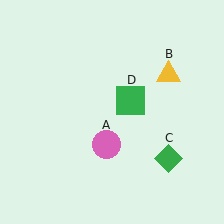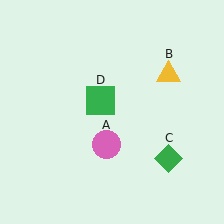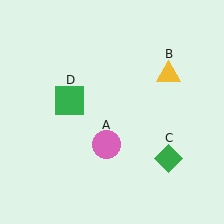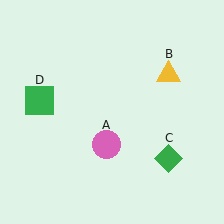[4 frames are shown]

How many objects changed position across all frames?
1 object changed position: green square (object D).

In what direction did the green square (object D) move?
The green square (object D) moved left.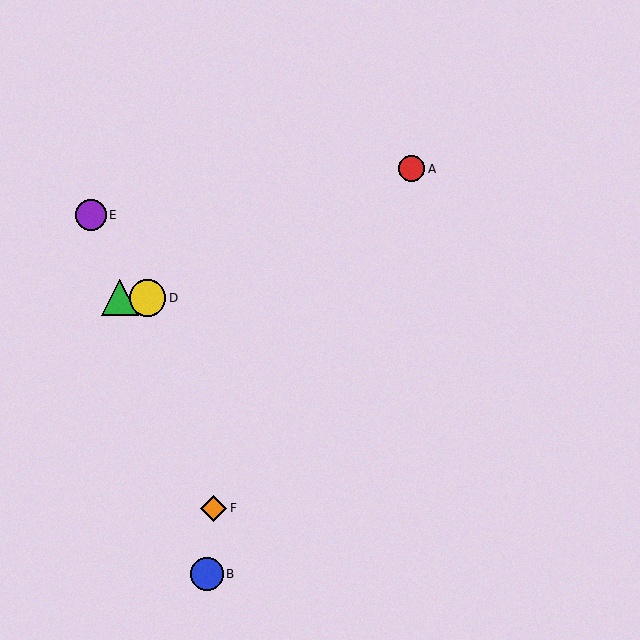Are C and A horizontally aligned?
No, C is at y≈298 and A is at y≈169.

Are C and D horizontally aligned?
Yes, both are at y≈298.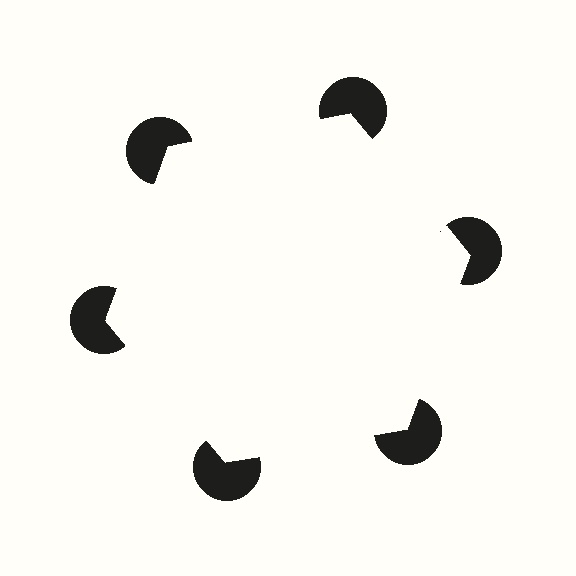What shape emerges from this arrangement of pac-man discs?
An illusory hexagon — its edges are inferred from the aligned wedge cuts in the pac-man discs, not physically drawn.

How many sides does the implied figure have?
6 sides.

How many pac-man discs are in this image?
There are 6 — one at each vertex of the illusory hexagon.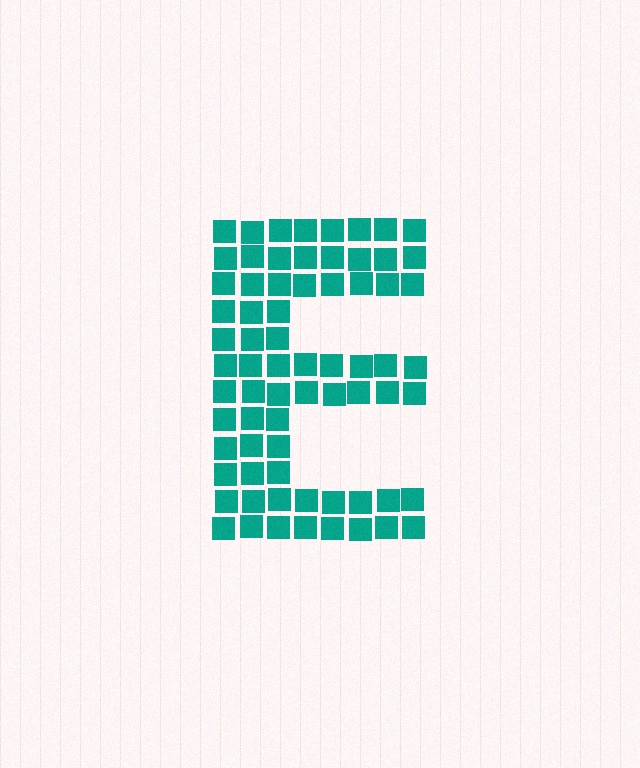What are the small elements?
The small elements are squares.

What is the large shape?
The large shape is the letter E.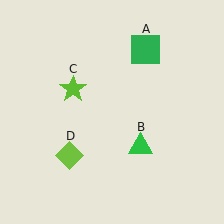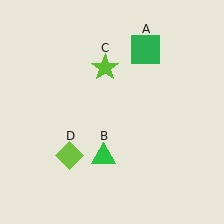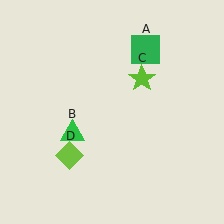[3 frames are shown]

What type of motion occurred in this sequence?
The green triangle (object B), lime star (object C) rotated clockwise around the center of the scene.